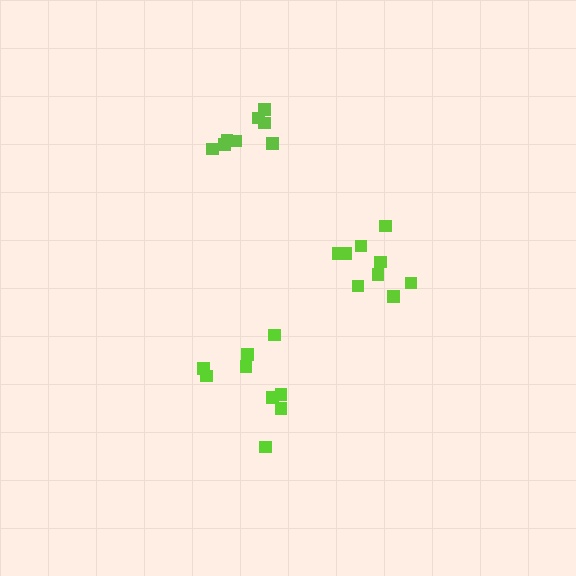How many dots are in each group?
Group 1: 9 dots, Group 2: 8 dots, Group 3: 9 dots (26 total).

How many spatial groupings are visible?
There are 3 spatial groupings.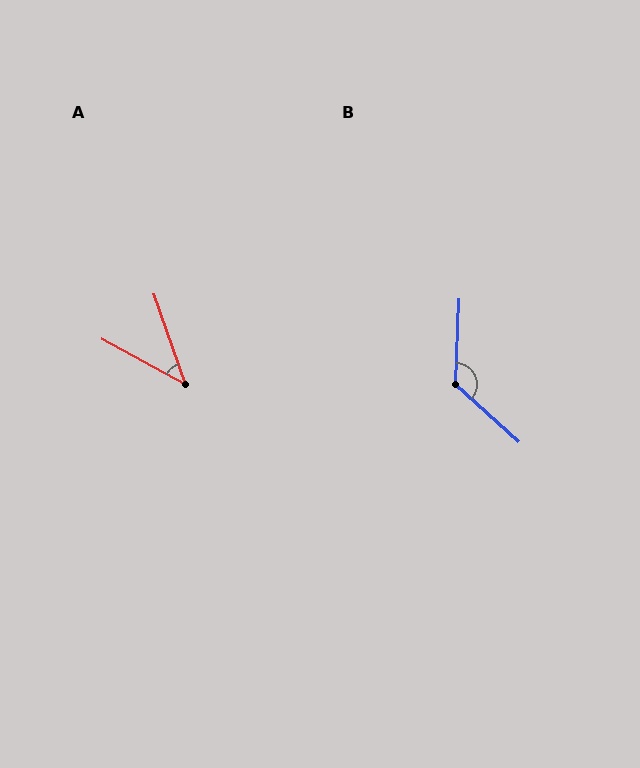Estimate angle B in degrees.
Approximately 130 degrees.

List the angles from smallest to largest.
A (42°), B (130°).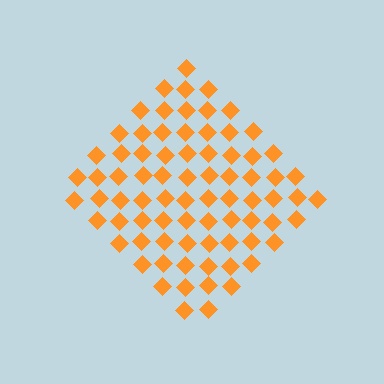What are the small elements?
The small elements are diamonds.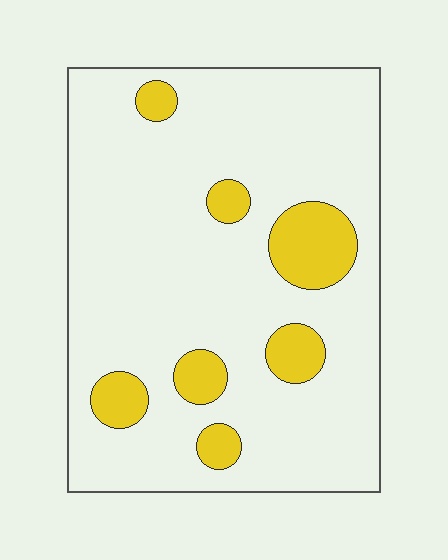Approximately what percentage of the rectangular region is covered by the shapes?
Approximately 15%.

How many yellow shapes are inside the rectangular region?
7.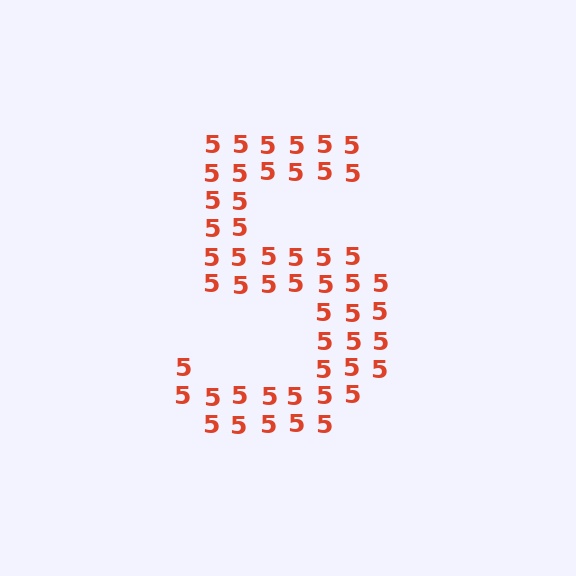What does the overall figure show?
The overall figure shows the digit 5.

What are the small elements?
The small elements are digit 5's.